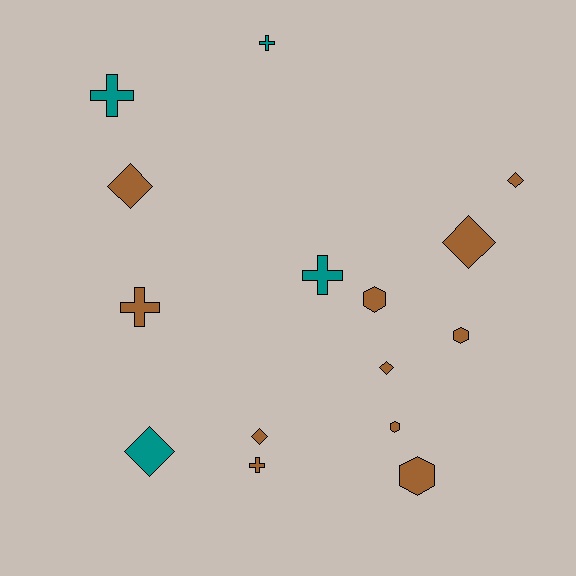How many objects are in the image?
There are 15 objects.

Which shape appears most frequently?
Diamond, with 6 objects.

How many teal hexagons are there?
There are no teal hexagons.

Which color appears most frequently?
Brown, with 11 objects.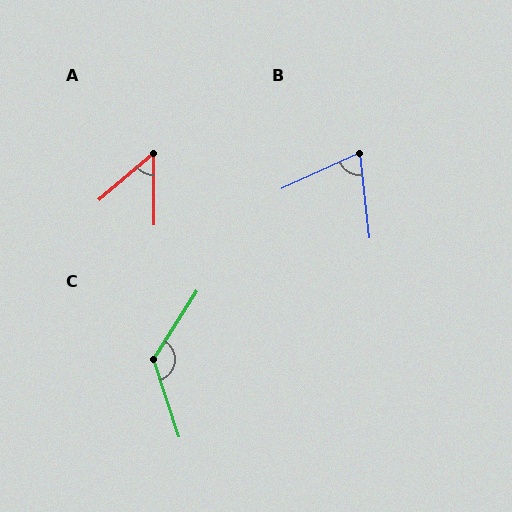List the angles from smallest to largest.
A (50°), B (72°), C (129°).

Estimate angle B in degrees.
Approximately 72 degrees.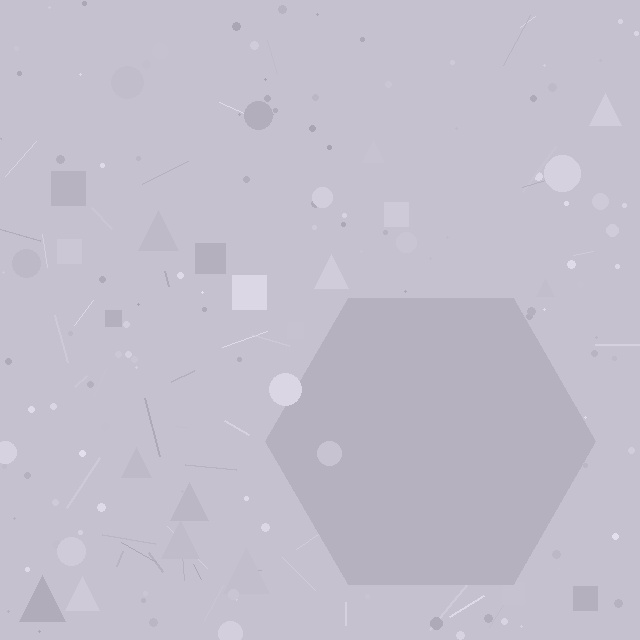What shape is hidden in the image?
A hexagon is hidden in the image.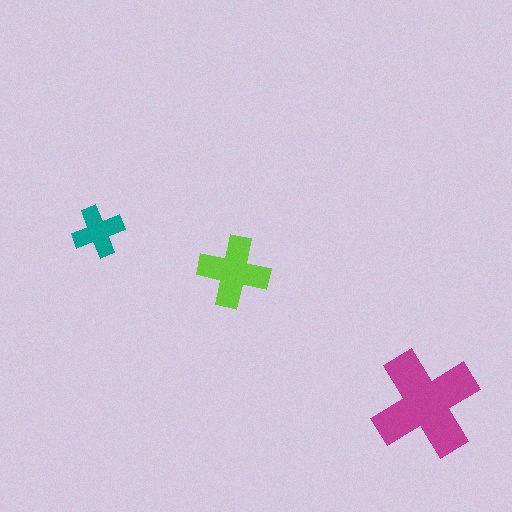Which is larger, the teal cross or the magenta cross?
The magenta one.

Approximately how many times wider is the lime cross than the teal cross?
About 1.5 times wider.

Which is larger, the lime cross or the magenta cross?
The magenta one.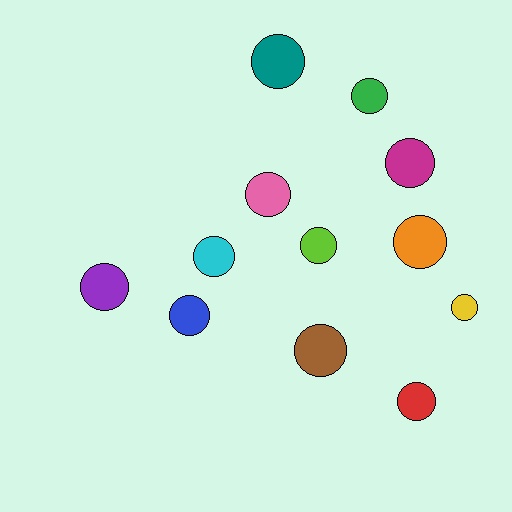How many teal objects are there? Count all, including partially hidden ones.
There is 1 teal object.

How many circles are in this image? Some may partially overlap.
There are 12 circles.